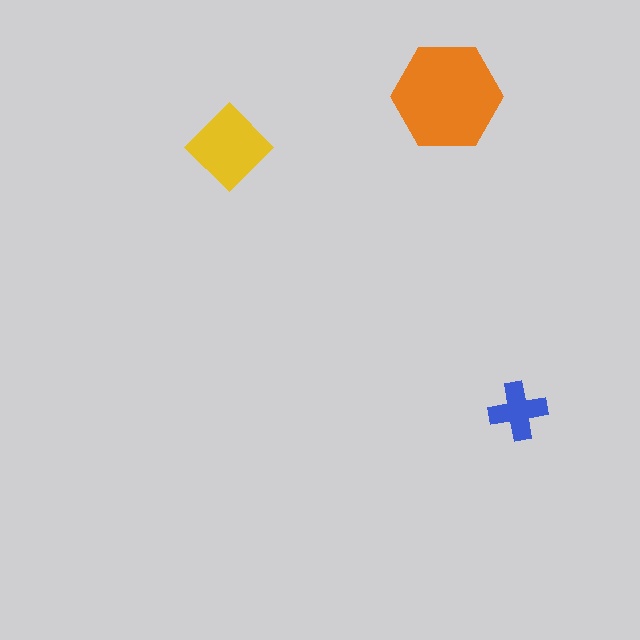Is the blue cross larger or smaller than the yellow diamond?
Smaller.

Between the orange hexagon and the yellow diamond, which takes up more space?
The orange hexagon.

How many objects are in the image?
There are 3 objects in the image.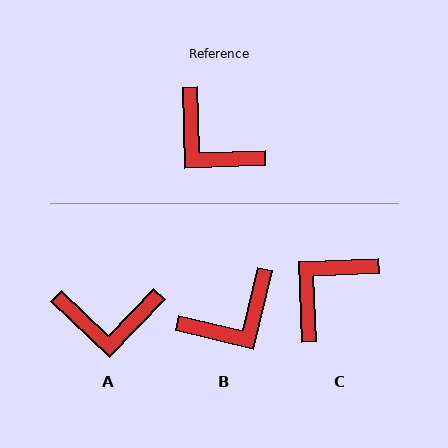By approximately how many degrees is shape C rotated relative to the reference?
Approximately 89 degrees clockwise.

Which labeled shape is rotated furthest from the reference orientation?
C, about 89 degrees away.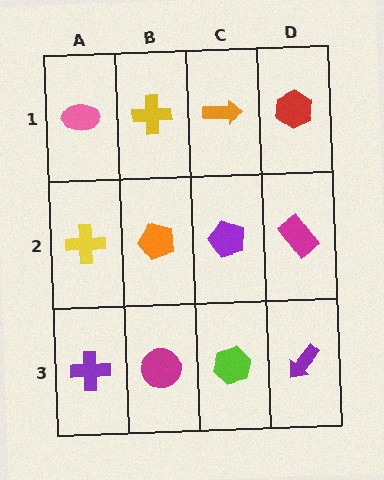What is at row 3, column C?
A lime hexagon.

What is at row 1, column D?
A red hexagon.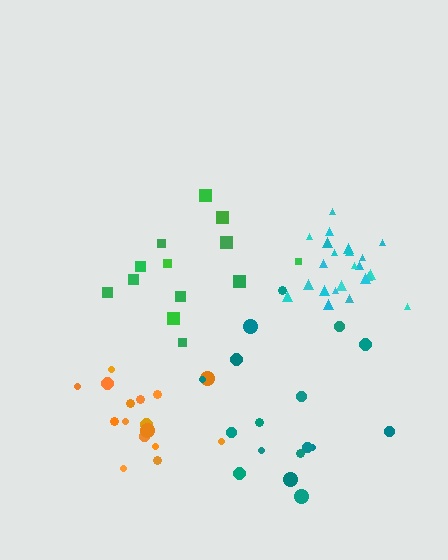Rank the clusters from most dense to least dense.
cyan, orange, teal, green.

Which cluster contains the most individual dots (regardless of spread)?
Cyan (24).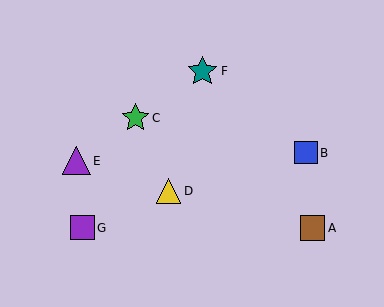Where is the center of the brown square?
The center of the brown square is at (313, 228).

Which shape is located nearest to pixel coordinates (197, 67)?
The teal star (labeled F) at (202, 71) is nearest to that location.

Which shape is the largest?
The teal star (labeled F) is the largest.